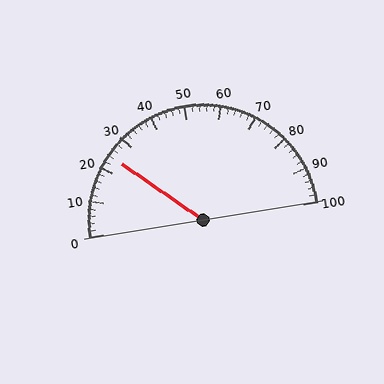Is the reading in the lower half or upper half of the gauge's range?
The reading is in the lower half of the range (0 to 100).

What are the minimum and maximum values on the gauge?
The gauge ranges from 0 to 100.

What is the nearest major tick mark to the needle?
The nearest major tick mark is 20.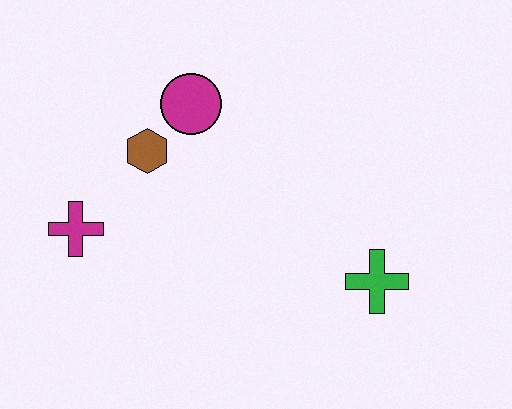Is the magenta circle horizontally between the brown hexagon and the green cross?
Yes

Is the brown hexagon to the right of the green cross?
No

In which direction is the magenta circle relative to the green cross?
The magenta circle is to the left of the green cross.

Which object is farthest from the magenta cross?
The green cross is farthest from the magenta cross.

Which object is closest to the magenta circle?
The brown hexagon is closest to the magenta circle.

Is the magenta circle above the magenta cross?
Yes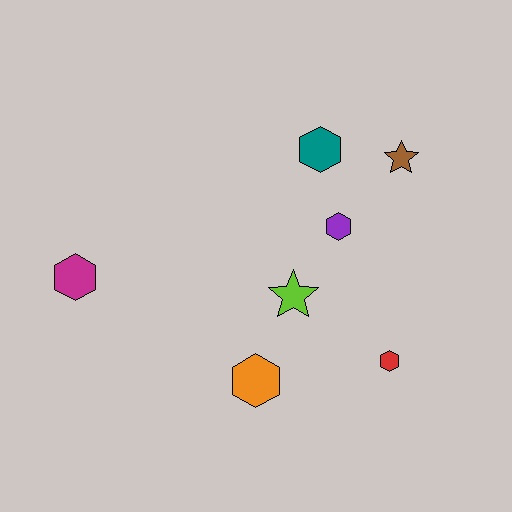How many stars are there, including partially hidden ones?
There are 2 stars.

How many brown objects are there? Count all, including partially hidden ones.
There is 1 brown object.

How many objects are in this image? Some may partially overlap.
There are 7 objects.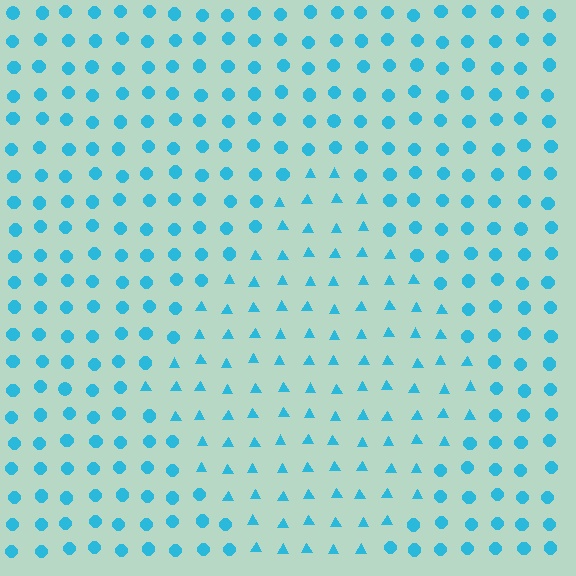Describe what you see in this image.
The image is filled with small cyan elements arranged in a uniform grid. A diamond-shaped region contains triangles, while the surrounding area contains circles. The boundary is defined purely by the change in element shape.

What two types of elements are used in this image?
The image uses triangles inside the diamond region and circles outside it.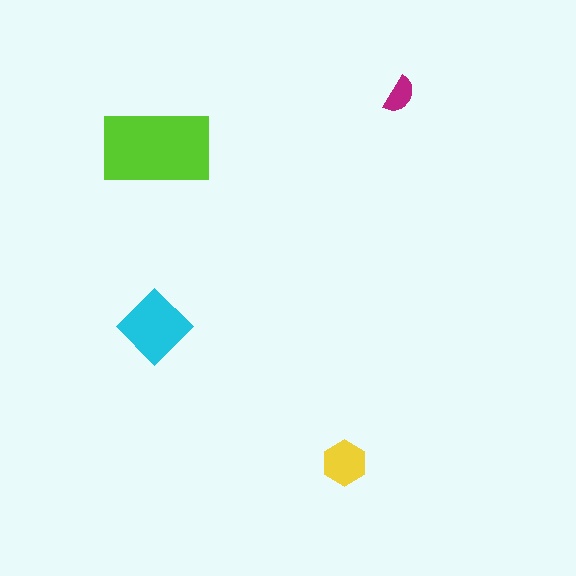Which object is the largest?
The lime rectangle.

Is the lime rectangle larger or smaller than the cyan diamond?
Larger.